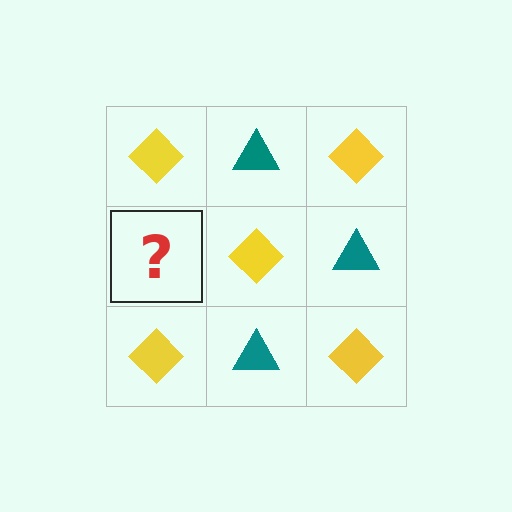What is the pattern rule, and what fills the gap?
The rule is that it alternates yellow diamond and teal triangle in a checkerboard pattern. The gap should be filled with a teal triangle.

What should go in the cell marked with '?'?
The missing cell should contain a teal triangle.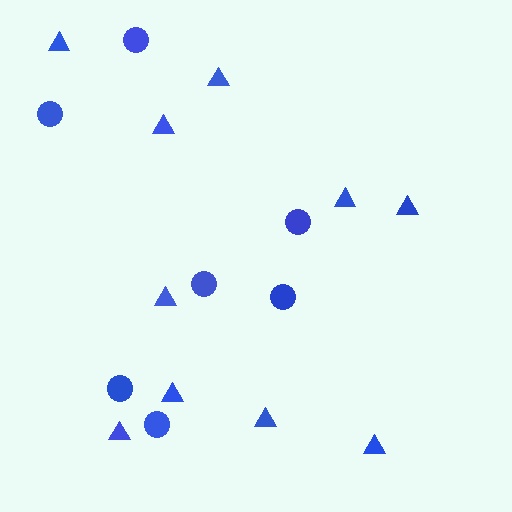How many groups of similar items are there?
There are 2 groups: one group of triangles (10) and one group of circles (7).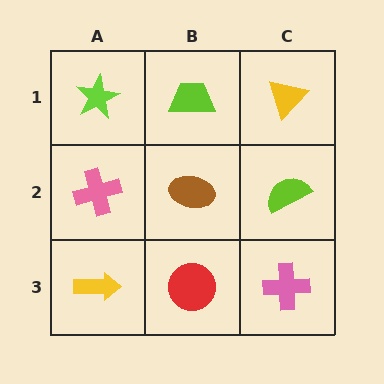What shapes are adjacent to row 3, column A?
A pink cross (row 2, column A), a red circle (row 3, column B).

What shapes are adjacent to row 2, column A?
A lime star (row 1, column A), a yellow arrow (row 3, column A), a brown ellipse (row 2, column B).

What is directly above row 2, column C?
A yellow triangle.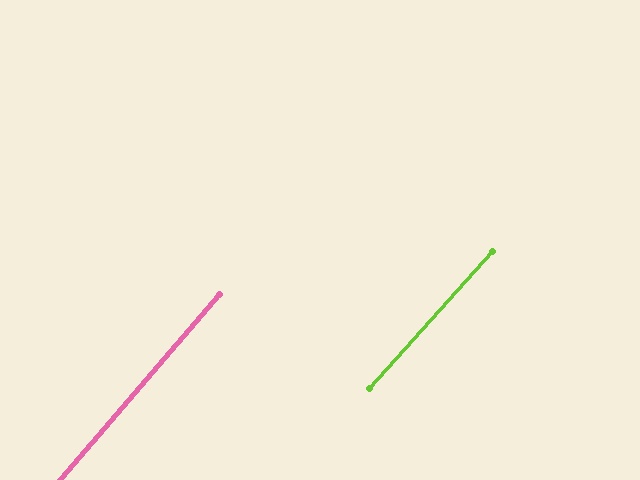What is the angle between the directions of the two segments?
Approximately 1 degree.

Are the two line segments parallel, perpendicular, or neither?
Parallel — their directions differ by only 1.5°.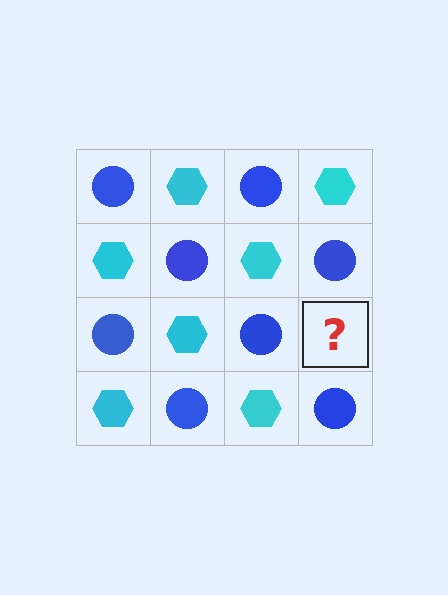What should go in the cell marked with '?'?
The missing cell should contain a cyan hexagon.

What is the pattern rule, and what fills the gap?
The rule is that it alternates blue circle and cyan hexagon in a checkerboard pattern. The gap should be filled with a cyan hexagon.